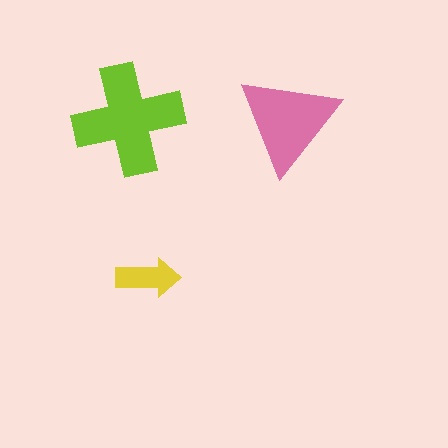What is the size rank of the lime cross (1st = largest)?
1st.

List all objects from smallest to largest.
The yellow arrow, the pink triangle, the lime cross.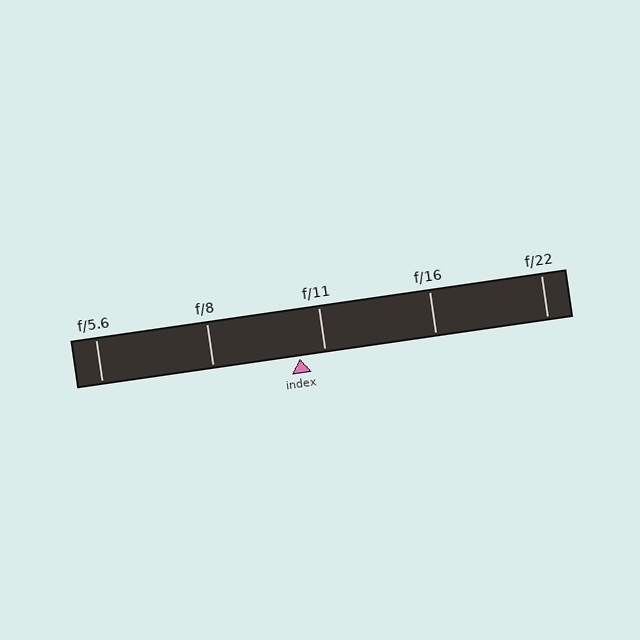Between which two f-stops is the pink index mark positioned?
The index mark is between f/8 and f/11.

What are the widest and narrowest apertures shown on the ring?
The widest aperture shown is f/5.6 and the narrowest is f/22.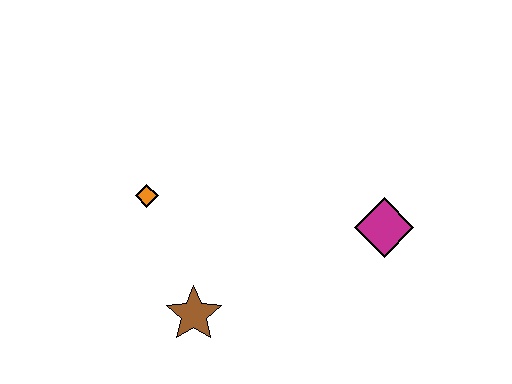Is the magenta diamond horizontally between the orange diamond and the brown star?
No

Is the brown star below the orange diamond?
Yes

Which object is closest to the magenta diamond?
The brown star is closest to the magenta diamond.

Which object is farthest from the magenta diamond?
The orange diamond is farthest from the magenta diamond.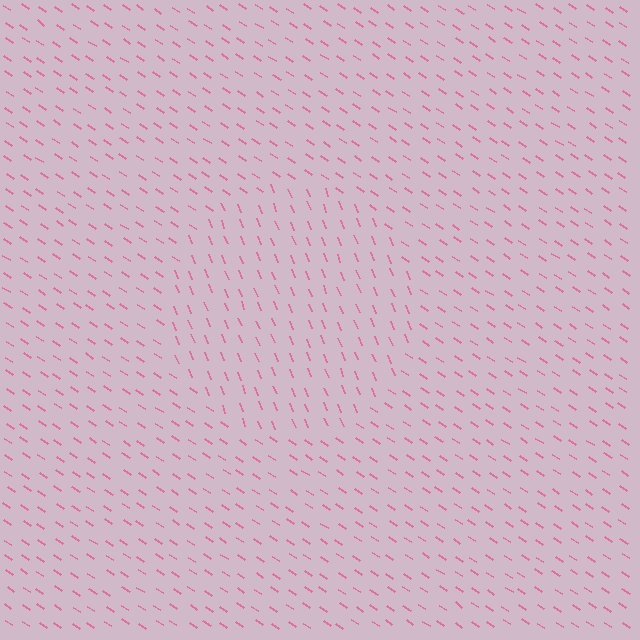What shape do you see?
I see a circle.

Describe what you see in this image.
The image is filled with small pink line segments. A circle region in the image has lines oriented differently from the surrounding lines, creating a visible texture boundary.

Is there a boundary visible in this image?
Yes, there is a texture boundary formed by a change in line orientation.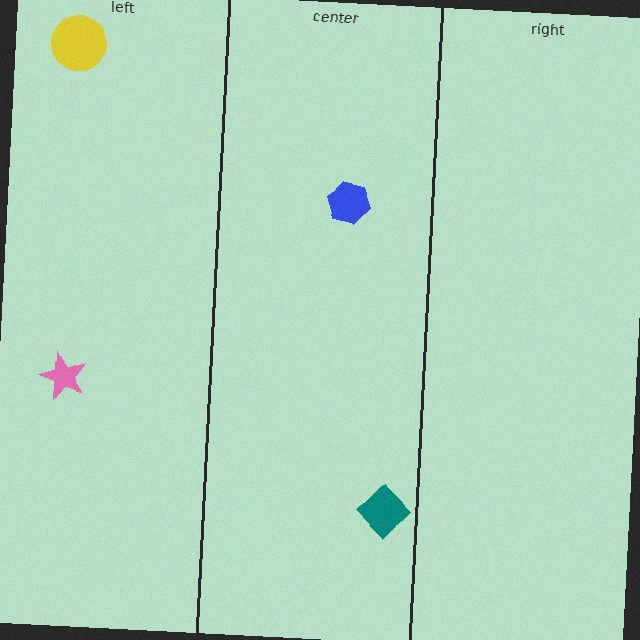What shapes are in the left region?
The pink star, the yellow circle.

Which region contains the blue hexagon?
The center region.